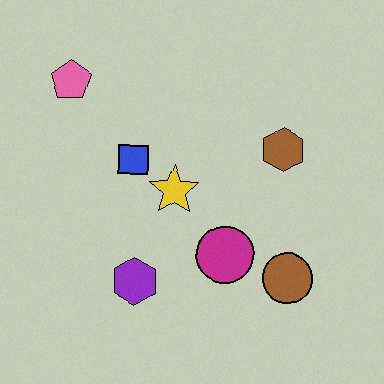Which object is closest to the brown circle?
The magenta circle is closest to the brown circle.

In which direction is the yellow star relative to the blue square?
The yellow star is to the right of the blue square.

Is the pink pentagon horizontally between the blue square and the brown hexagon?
No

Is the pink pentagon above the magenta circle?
Yes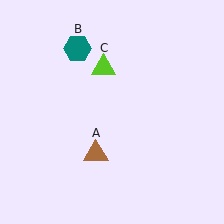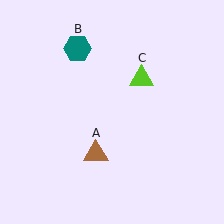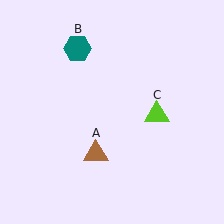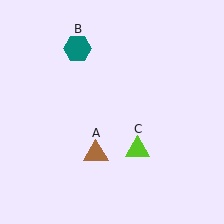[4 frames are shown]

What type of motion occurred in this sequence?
The lime triangle (object C) rotated clockwise around the center of the scene.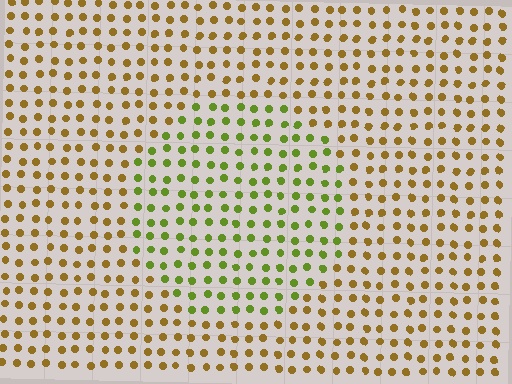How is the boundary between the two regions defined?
The boundary is defined purely by a slight shift in hue (about 45 degrees). Spacing, size, and orientation are identical on both sides.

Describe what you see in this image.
The image is filled with small brown elements in a uniform arrangement. A circle-shaped region is visible where the elements are tinted to a slightly different hue, forming a subtle color boundary.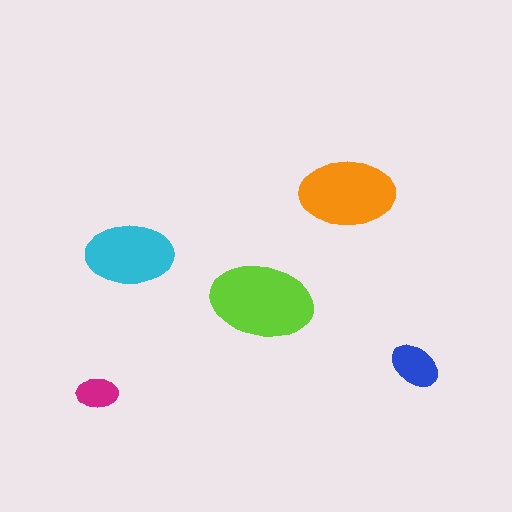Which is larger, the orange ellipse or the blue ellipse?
The orange one.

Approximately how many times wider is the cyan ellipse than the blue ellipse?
About 1.5 times wider.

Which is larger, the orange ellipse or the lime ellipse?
The lime one.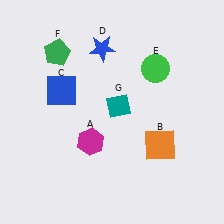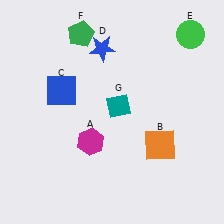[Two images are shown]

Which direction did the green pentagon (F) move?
The green pentagon (F) moved right.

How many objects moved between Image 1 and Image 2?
2 objects moved between the two images.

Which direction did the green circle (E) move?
The green circle (E) moved up.